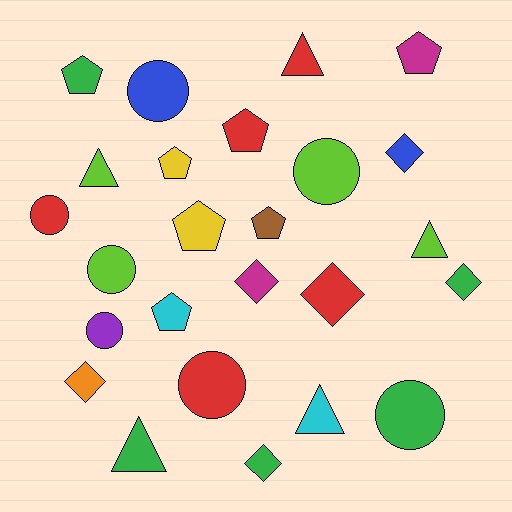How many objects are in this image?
There are 25 objects.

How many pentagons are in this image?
There are 7 pentagons.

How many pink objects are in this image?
There are no pink objects.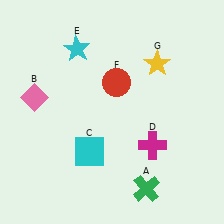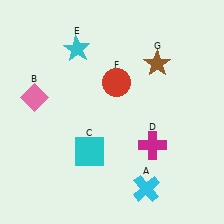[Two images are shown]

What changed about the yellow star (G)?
In Image 1, G is yellow. In Image 2, it changed to brown.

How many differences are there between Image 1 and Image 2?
There are 2 differences between the two images.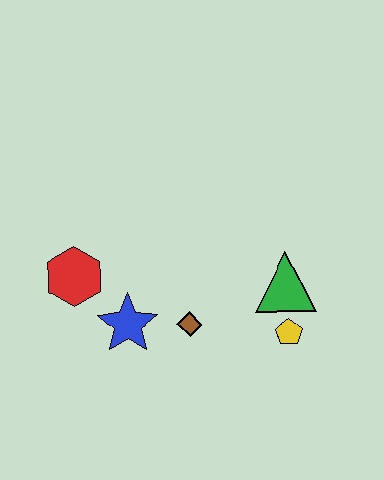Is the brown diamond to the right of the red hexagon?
Yes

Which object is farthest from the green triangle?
The red hexagon is farthest from the green triangle.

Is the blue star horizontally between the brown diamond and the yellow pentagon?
No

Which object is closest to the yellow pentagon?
The green triangle is closest to the yellow pentagon.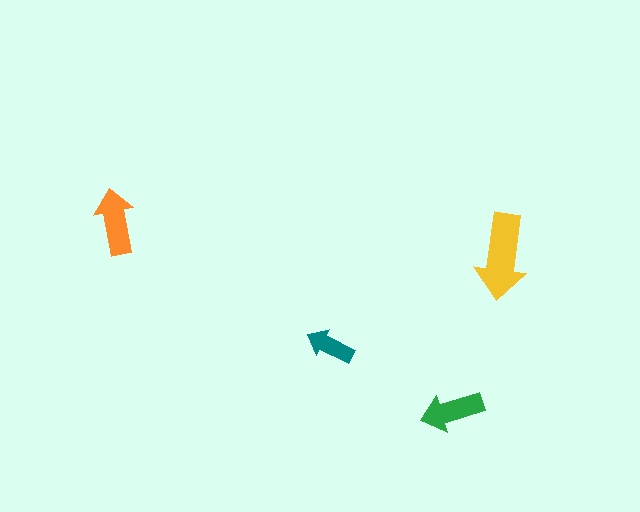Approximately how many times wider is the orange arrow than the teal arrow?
About 1.5 times wider.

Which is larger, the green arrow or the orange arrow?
The orange one.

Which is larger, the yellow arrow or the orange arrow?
The yellow one.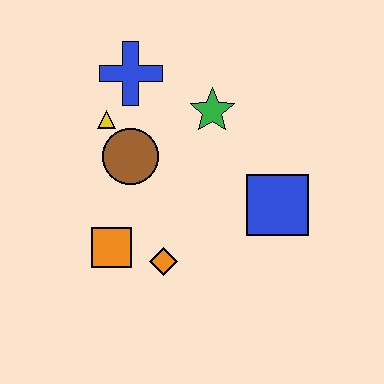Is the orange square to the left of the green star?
Yes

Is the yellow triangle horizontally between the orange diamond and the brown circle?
No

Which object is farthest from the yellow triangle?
The blue square is farthest from the yellow triangle.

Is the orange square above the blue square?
No